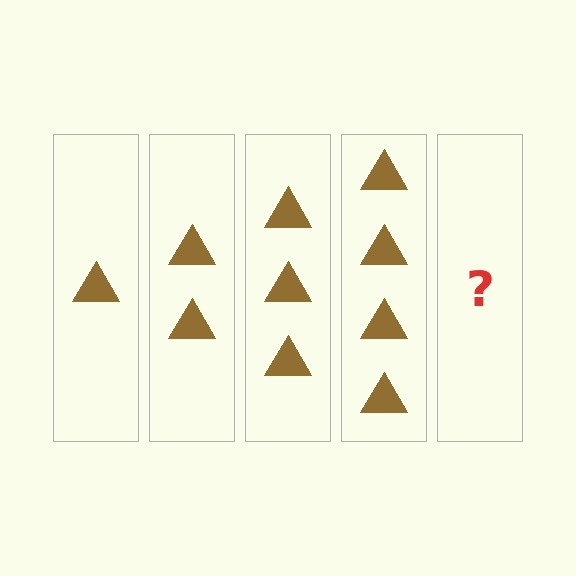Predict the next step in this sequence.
The next step is 5 triangles.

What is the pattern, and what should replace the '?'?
The pattern is that each step adds one more triangle. The '?' should be 5 triangles.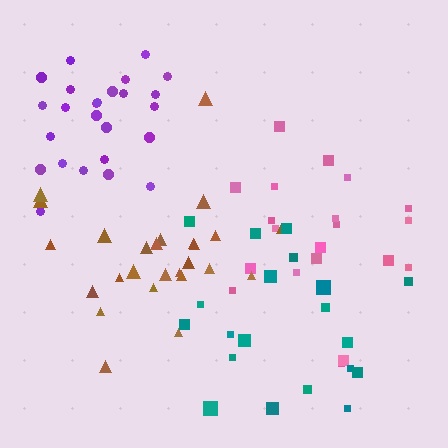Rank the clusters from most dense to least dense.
purple, brown, teal, pink.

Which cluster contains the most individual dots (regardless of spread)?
Brown (26).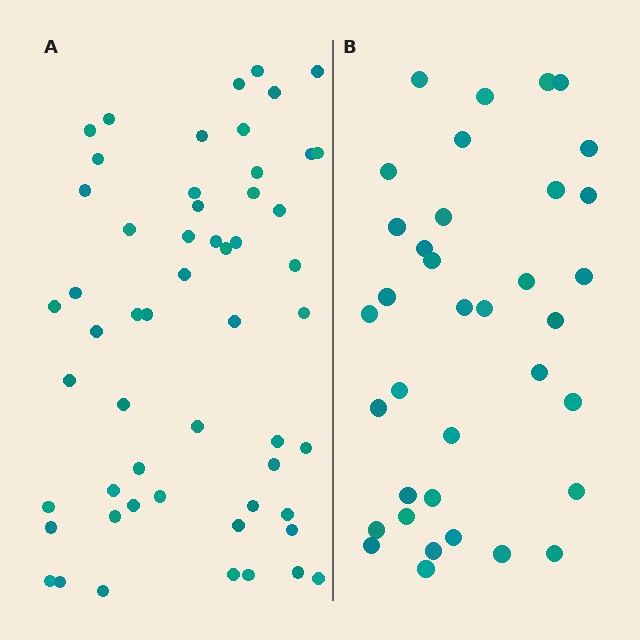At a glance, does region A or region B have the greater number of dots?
Region A (the left region) has more dots.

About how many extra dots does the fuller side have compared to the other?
Region A has approximately 20 more dots than region B.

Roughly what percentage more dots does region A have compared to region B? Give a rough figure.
About 55% more.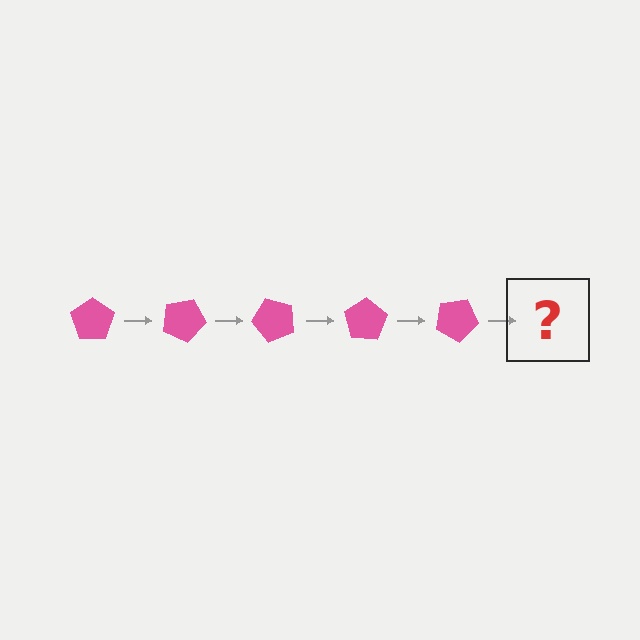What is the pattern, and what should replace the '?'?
The pattern is that the pentagon rotates 25 degrees each step. The '?' should be a pink pentagon rotated 125 degrees.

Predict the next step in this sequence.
The next step is a pink pentagon rotated 125 degrees.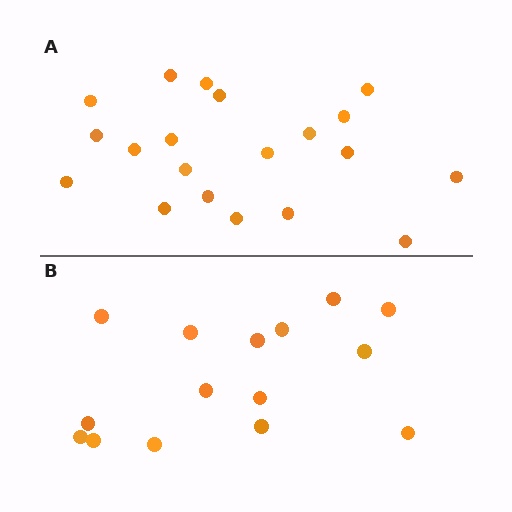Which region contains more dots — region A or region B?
Region A (the top region) has more dots.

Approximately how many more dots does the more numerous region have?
Region A has about 5 more dots than region B.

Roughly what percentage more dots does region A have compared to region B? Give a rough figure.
About 35% more.